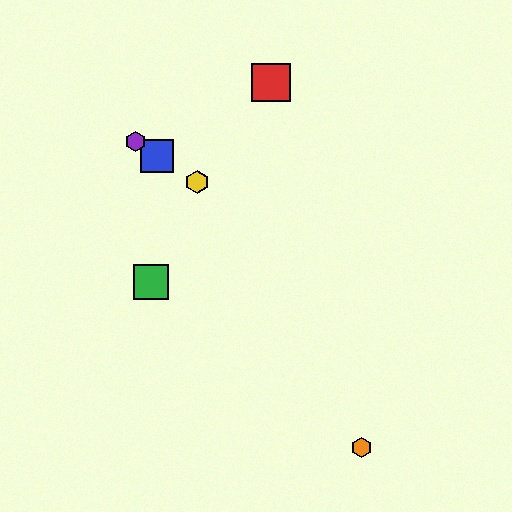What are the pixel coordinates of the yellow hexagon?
The yellow hexagon is at (197, 182).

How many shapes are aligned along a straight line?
3 shapes (the blue square, the yellow hexagon, the purple hexagon) are aligned along a straight line.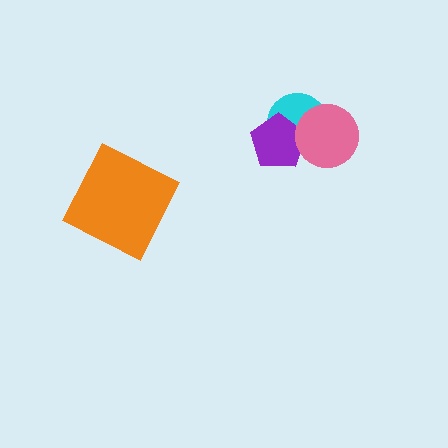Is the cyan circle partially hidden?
Yes, it is partially covered by another shape.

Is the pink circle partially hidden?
No, no other shape covers it.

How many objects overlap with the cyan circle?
2 objects overlap with the cyan circle.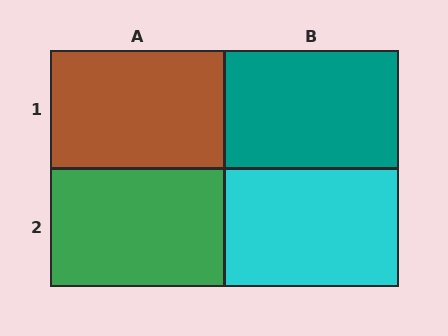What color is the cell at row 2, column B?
Cyan.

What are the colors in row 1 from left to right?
Brown, teal.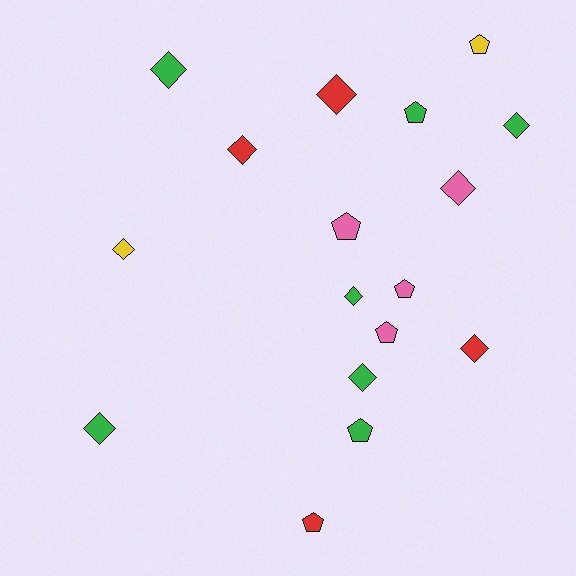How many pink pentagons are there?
There are 3 pink pentagons.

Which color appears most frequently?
Green, with 7 objects.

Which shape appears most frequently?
Diamond, with 10 objects.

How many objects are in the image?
There are 17 objects.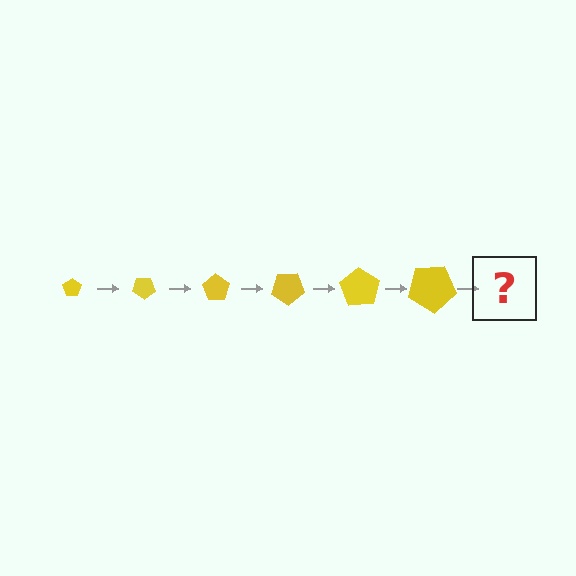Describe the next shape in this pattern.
It should be a pentagon, larger than the previous one and rotated 210 degrees from the start.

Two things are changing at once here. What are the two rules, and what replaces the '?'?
The two rules are that the pentagon grows larger each step and it rotates 35 degrees each step. The '?' should be a pentagon, larger than the previous one and rotated 210 degrees from the start.